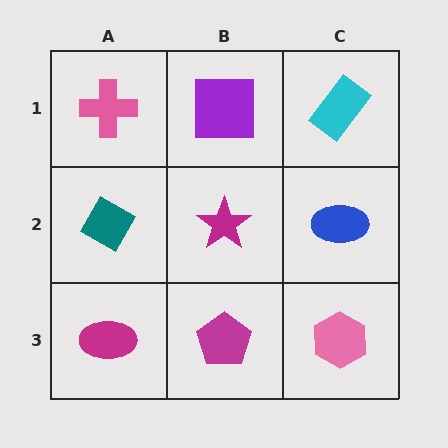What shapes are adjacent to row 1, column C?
A blue ellipse (row 2, column C), a purple square (row 1, column B).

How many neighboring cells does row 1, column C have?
2.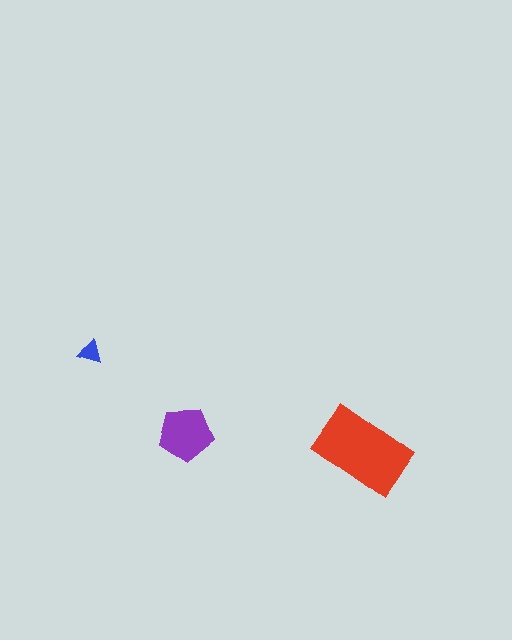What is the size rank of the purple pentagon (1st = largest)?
2nd.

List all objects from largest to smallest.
The red rectangle, the purple pentagon, the blue triangle.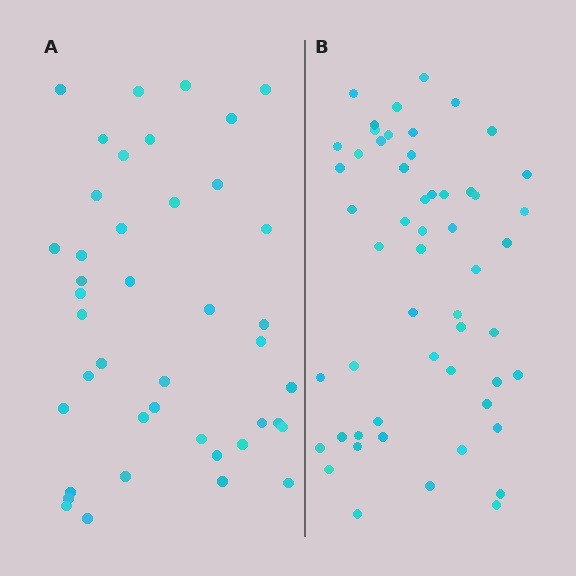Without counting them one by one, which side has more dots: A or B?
Region B (the right region) has more dots.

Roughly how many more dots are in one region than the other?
Region B has roughly 12 or so more dots than region A.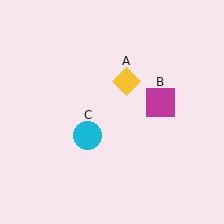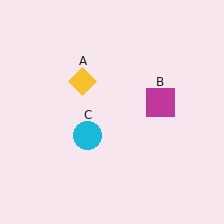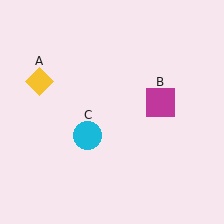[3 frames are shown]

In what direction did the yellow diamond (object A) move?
The yellow diamond (object A) moved left.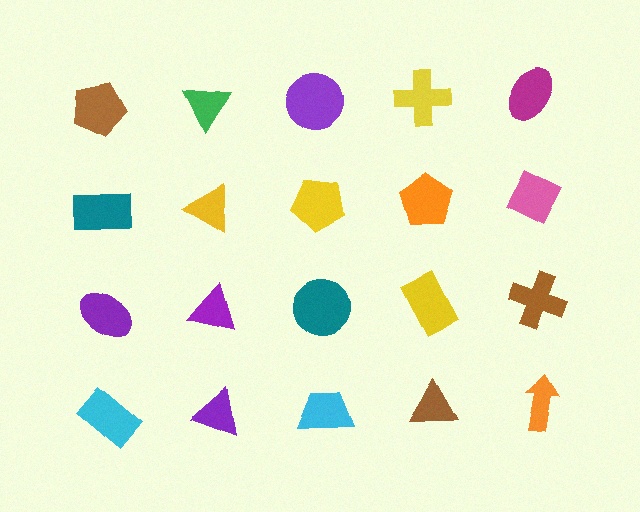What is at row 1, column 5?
A magenta ellipse.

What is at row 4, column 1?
A cyan rectangle.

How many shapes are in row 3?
5 shapes.